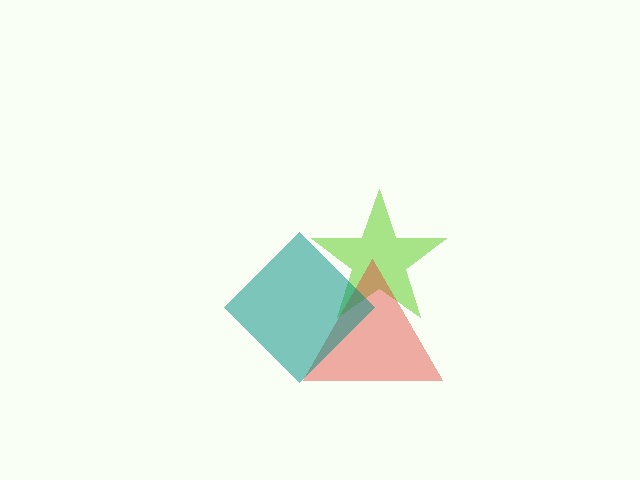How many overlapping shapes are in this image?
There are 3 overlapping shapes in the image.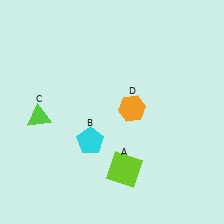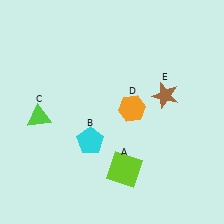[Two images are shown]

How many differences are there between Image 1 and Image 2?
There is 1 difference between the two images.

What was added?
A brown star (E) was added in Image 2.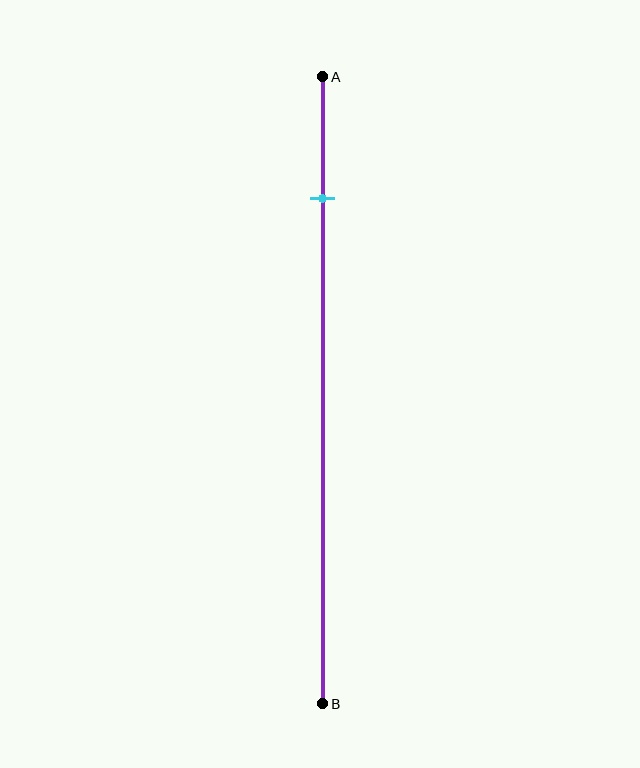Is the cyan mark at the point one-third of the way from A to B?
No, the mark is at about 20% from A, not at the 33% one-third point.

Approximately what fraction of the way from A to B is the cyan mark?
The cyan mark is approximately 20% of the way from A to B.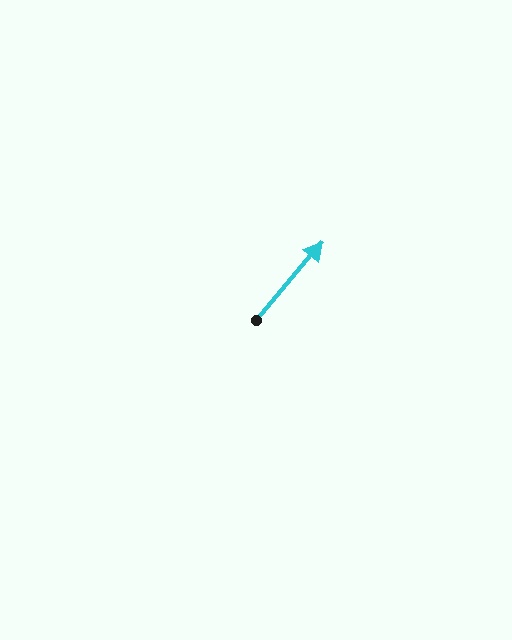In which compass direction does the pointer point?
Northeast.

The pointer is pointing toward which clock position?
Roughly 1 o'clock.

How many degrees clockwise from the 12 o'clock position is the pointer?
Approximately 40 degrees.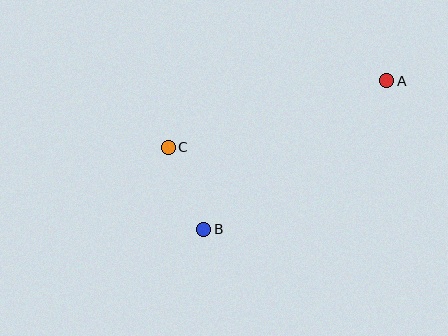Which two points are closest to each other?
Points B and C are closest to each other.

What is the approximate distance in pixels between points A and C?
The distance between A and C is approximately 228 pixels.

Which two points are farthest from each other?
Points A and B are farthest from each other.